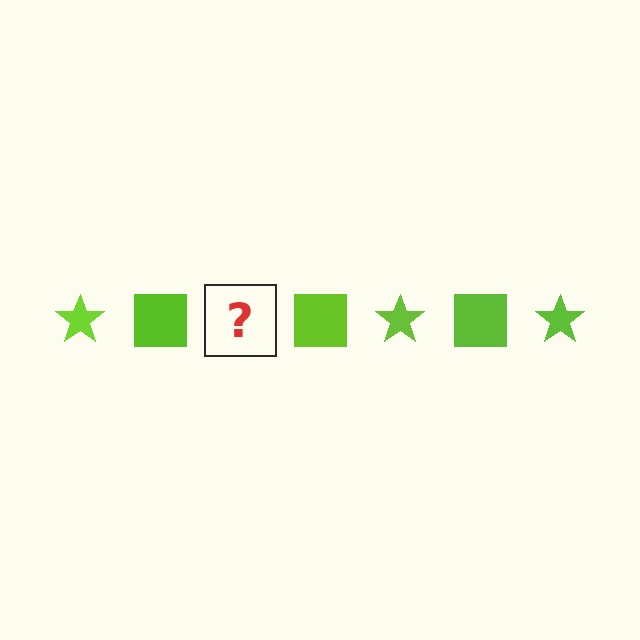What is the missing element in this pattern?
The missing element is a lime star.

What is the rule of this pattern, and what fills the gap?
The rule is that the pattern cycles through star, square shapes in lime. The gap should be filled with a lime star.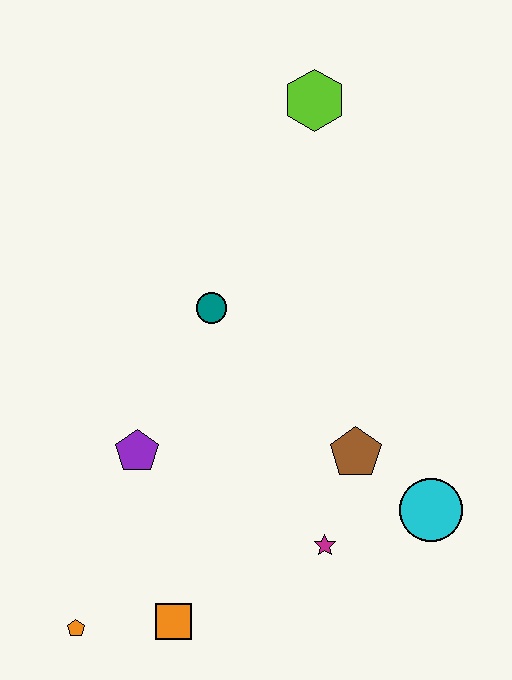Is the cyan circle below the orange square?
No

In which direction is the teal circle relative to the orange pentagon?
The teal circle is above the orange pentagon.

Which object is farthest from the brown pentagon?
The lime hexagon is farthest from the brown pentagon.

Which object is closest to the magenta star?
The brown pentagon is closest to the magenta star.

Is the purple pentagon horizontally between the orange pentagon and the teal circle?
Yes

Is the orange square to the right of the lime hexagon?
No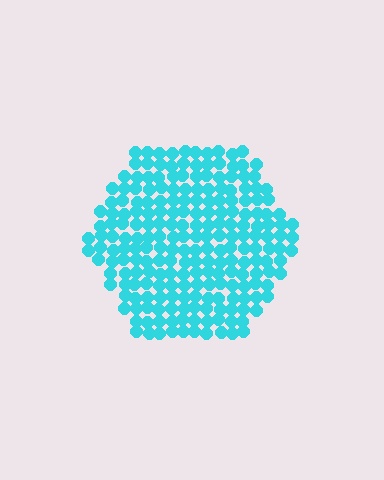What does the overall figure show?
The overall figure shows a hexagon.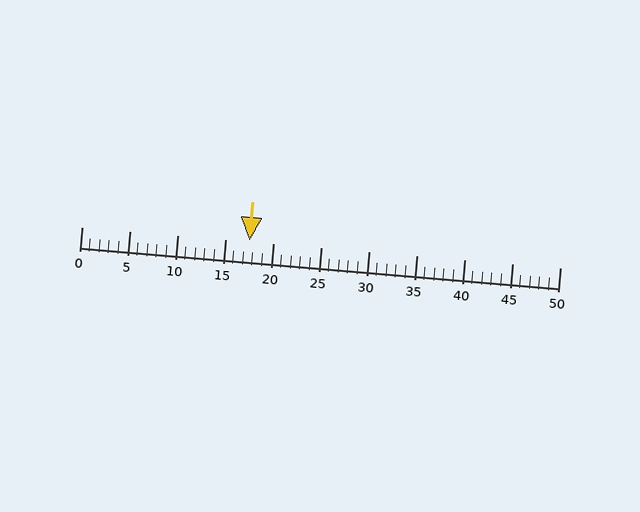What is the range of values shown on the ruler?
The ruler shows values from 0 to 50.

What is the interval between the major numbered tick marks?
The major tick marks are spaced 5 units apart.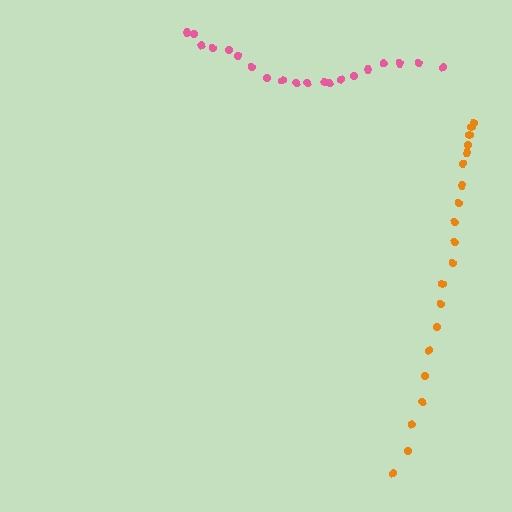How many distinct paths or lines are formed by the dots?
There are 2 distinct paths.